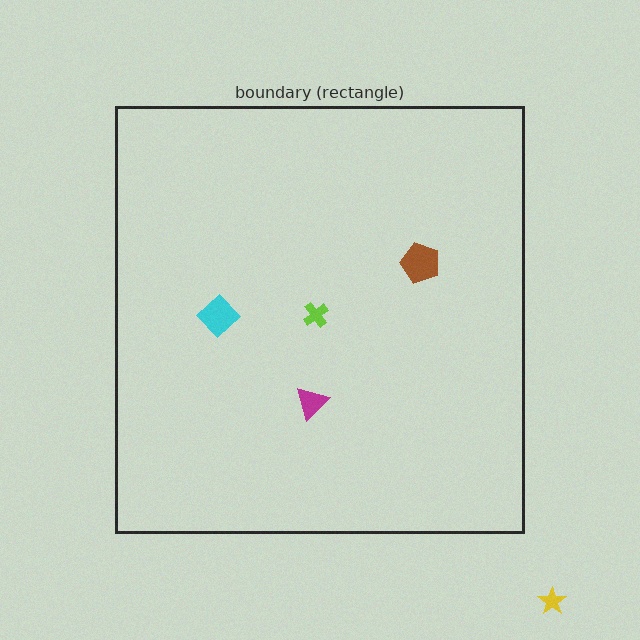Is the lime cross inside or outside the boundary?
Inside.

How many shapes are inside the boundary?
4 inside, 1 outside.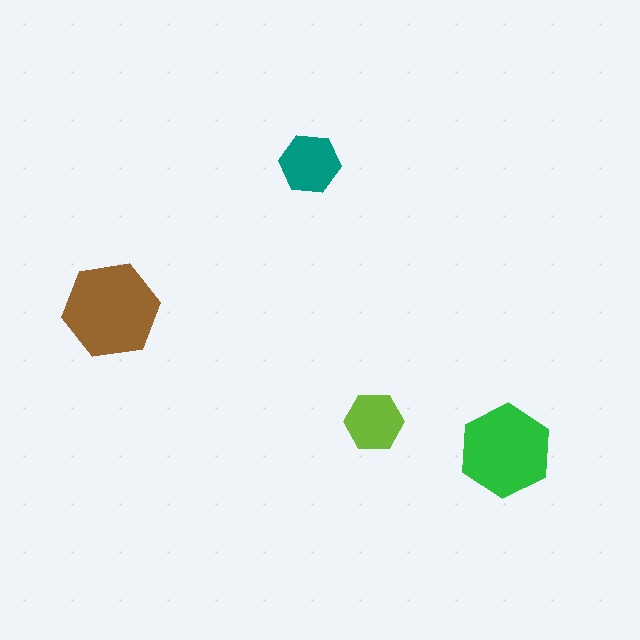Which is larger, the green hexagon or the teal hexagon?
The green one.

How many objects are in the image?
There are 4 objects in the image.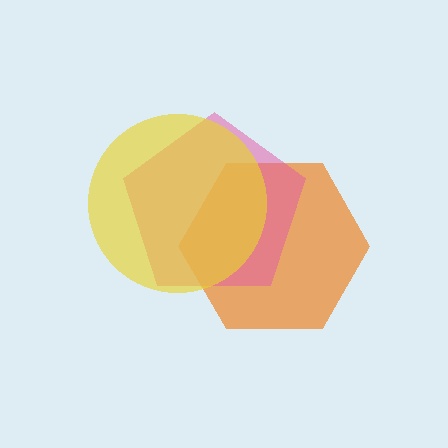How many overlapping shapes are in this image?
There are 3 overlapping shapes in the image.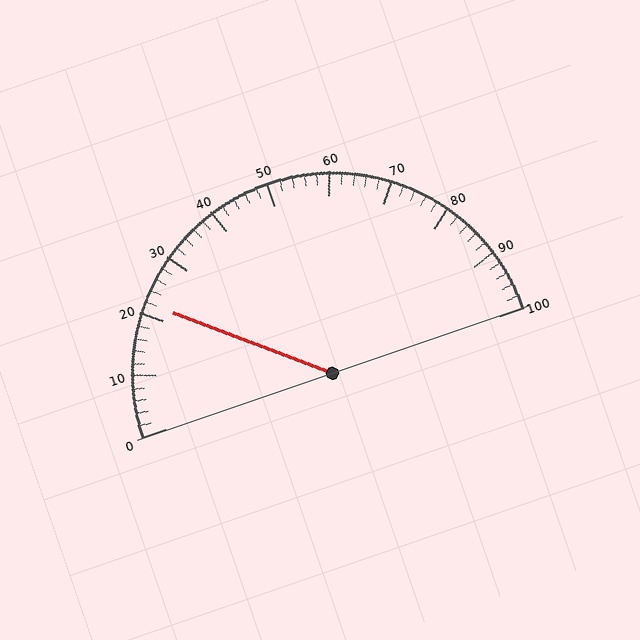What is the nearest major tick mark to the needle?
The nearest major tick mark is 20.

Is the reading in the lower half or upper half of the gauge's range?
The reading is in the lower half of the range (0 to 100).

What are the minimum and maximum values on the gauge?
The gauge ranges from 0 to 100.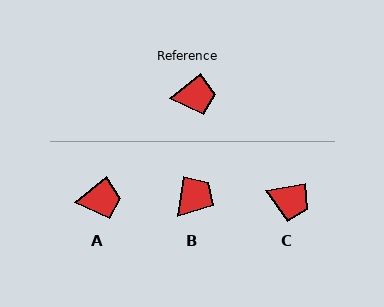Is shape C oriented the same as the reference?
No, it is off by about 29 degrees.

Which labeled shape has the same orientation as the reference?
A.